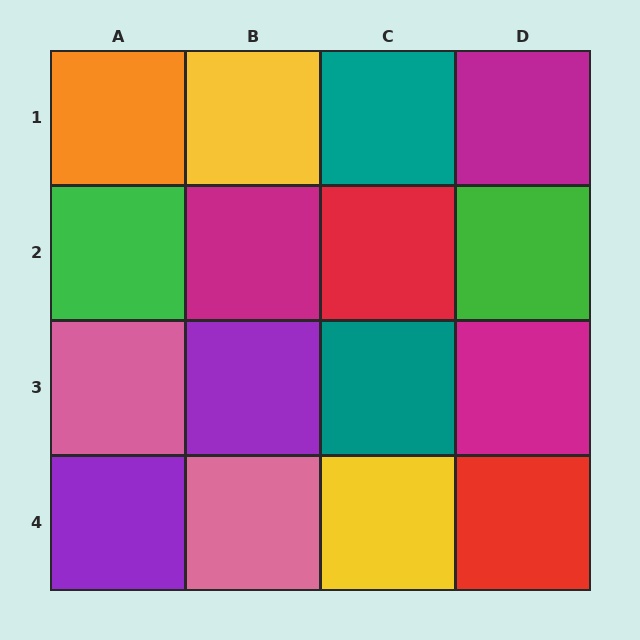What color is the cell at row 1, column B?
Yellow.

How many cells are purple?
2 cells are purple.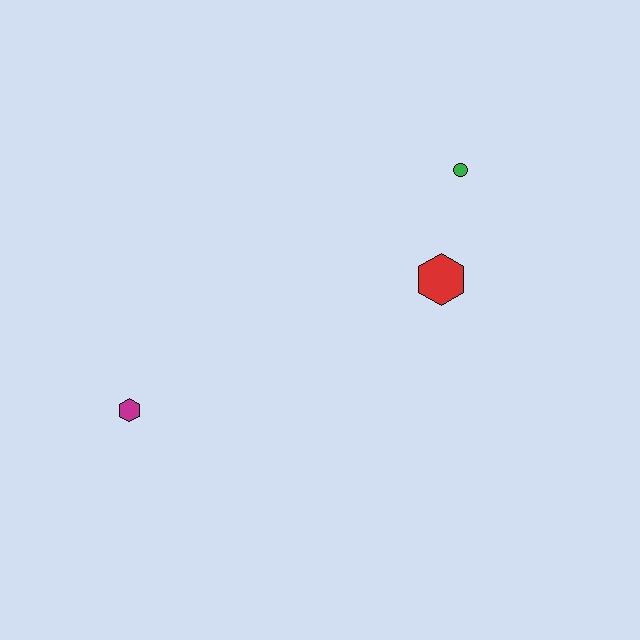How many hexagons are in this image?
There are 2 hexagons.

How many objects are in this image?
There are 3 objects.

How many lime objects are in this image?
There are no lime objects.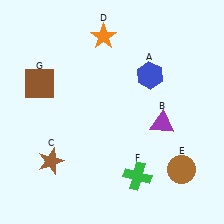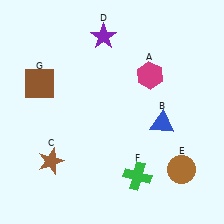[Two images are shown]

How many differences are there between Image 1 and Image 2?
There are 3 differences between the two images.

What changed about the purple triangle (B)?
In Image 1, B is purple. In Image 2, it changed to blue.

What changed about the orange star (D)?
In Image 1, D is orange. In Image 2, it changed to purple.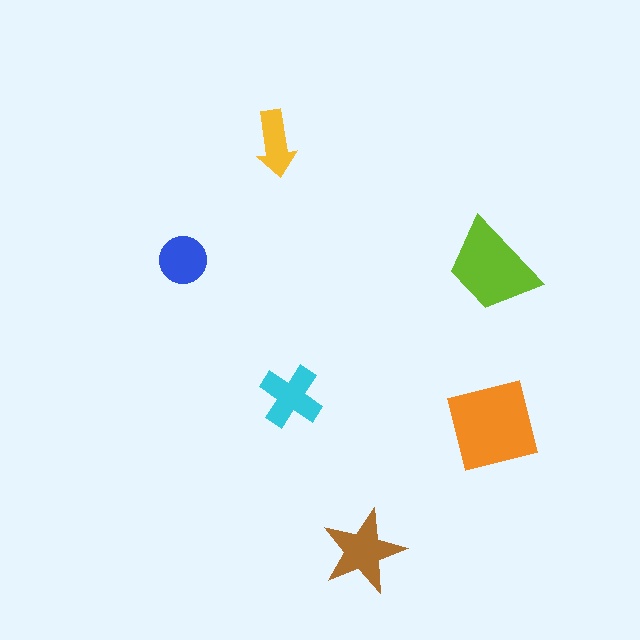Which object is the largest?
The orange square.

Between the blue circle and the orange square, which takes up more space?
The orange square.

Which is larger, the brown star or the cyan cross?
The brown star.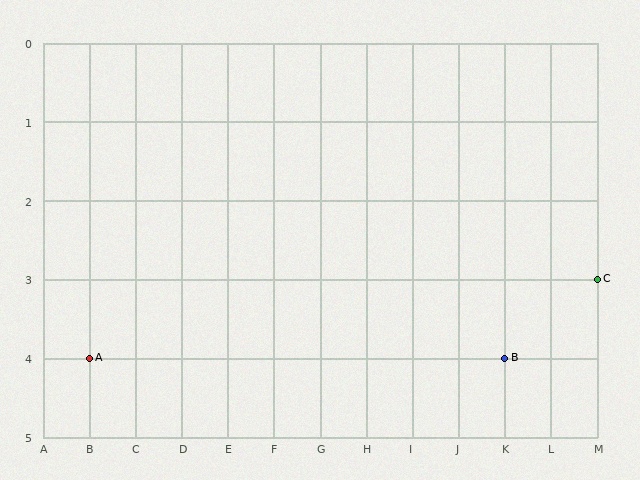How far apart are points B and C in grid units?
Points B and C are 2 columns and 1 row apart (about 2.2 grid units diagonally).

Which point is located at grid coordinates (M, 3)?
Point C is at (M, 3).